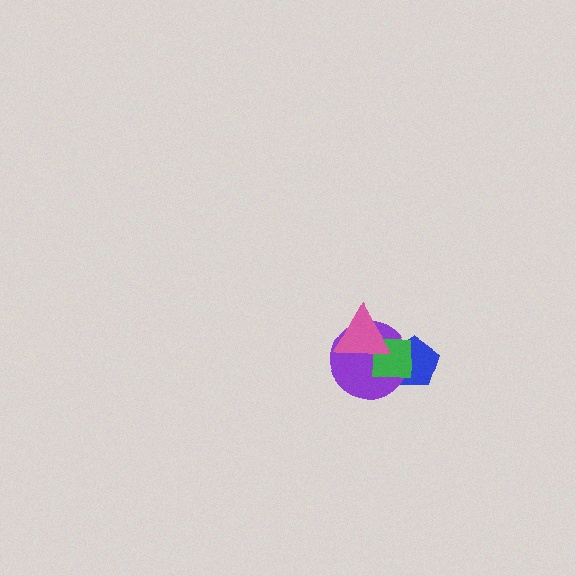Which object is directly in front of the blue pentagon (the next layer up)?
The purple circle is directly in front of the blue pentagon.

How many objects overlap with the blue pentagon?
2 objects overlap with the blue pentagon.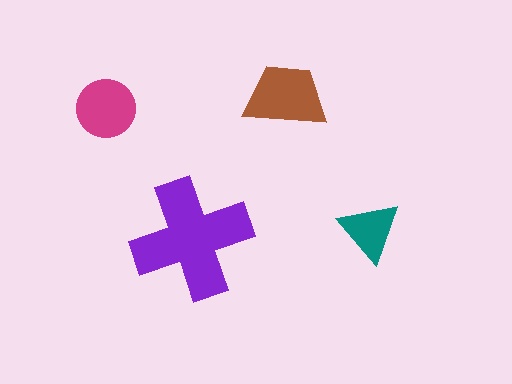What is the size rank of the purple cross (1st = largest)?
1st.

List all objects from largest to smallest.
The purple cross, the brown trapezoid, the magenta circle, the teal triangle.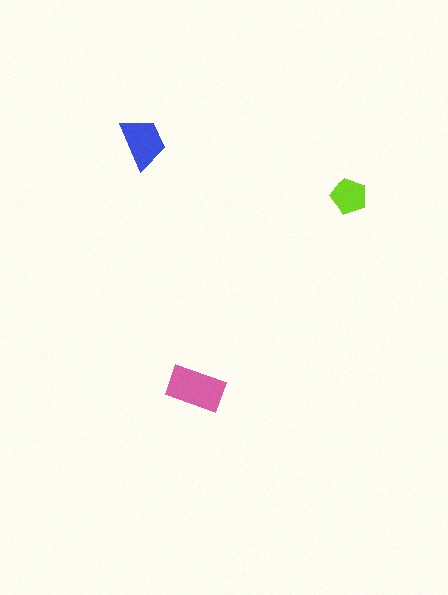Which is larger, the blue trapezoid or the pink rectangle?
The pink rectangle.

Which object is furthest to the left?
The blue trapezoid is leftmost.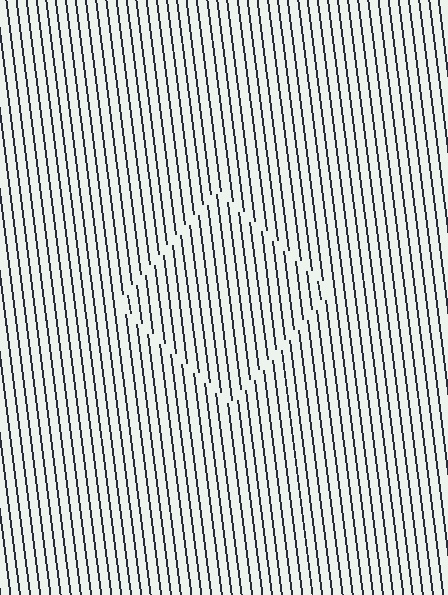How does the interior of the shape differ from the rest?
The interior of the shape contains the same grating, shifted by half a period — the contour is defined by the phase discontinuity where line-ends from the inner and outer gratings abut.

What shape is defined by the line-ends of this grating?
An illusory square. The interior of the shape contains the same grating, shifted by half a period — the contour is defined by the phase discontinuity where line-ends from the inner and outer gratings abut.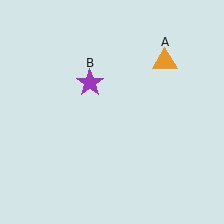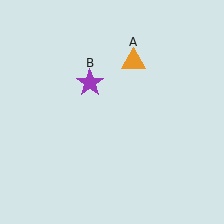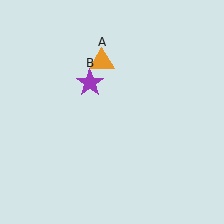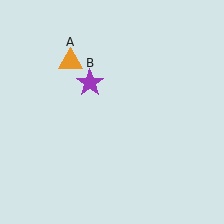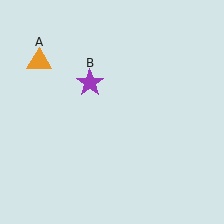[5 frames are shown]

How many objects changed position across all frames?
1 object changed position: orange triangle (object A).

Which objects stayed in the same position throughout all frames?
Purple star (object B) remained stationary.